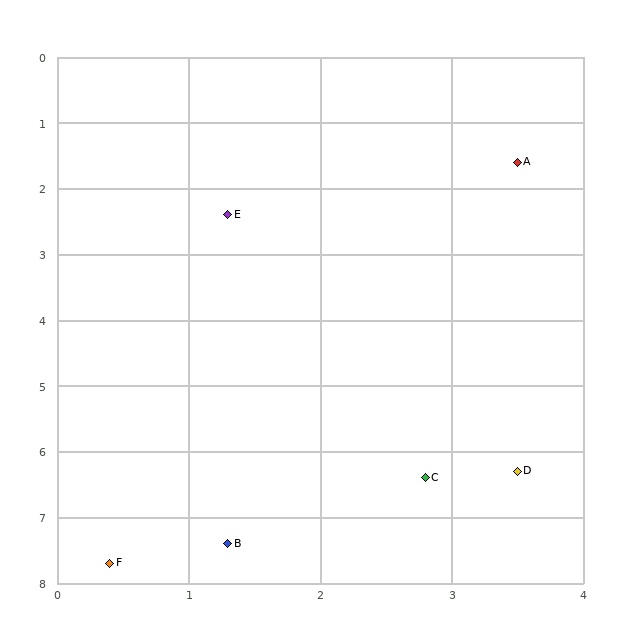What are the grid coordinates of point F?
Point F is at approximately (0.4, 7.7).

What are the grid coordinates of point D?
Point D is at approximately (3.5, 6.3).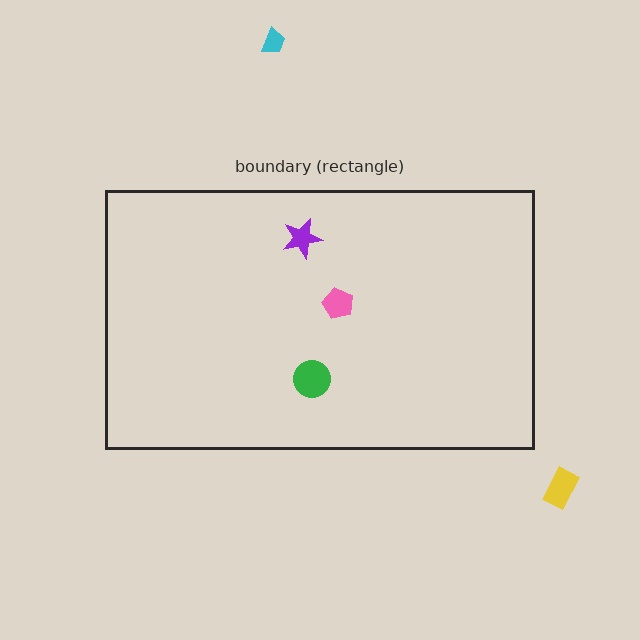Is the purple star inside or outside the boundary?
Inside.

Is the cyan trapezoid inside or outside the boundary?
Outside.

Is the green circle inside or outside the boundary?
Inside.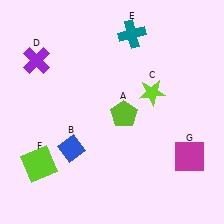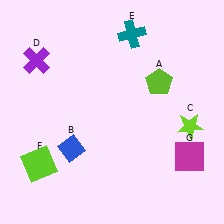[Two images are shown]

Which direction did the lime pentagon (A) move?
The lime pentagon (A) moved right.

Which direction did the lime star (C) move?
The lime star (C) moved right.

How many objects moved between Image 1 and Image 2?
2 objects moved between the two images.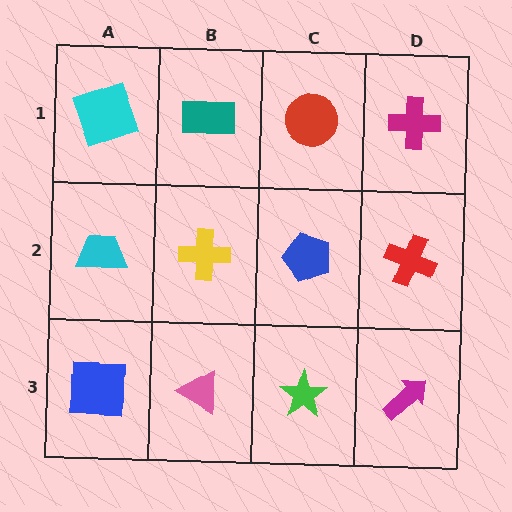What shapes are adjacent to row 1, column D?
A red cross (row 2, column D), a red circle (row 1, column C).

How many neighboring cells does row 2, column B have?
4.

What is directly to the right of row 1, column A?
A teal rectangle.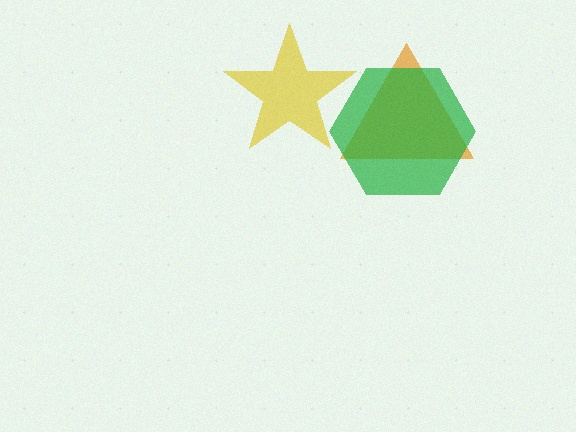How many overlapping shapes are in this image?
There are 3 overlapping shapes in the image.